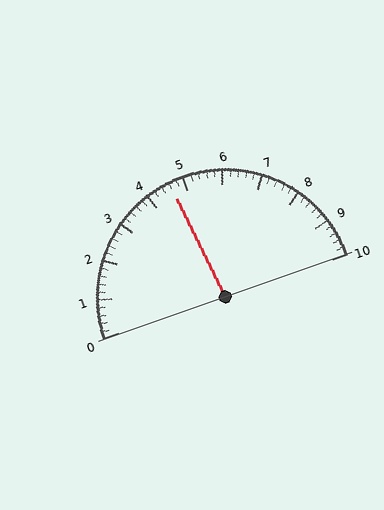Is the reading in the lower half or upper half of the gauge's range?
The reading is in the lower half of the range (0 to 10).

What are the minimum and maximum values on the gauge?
The gauge ranges from 0 to 10.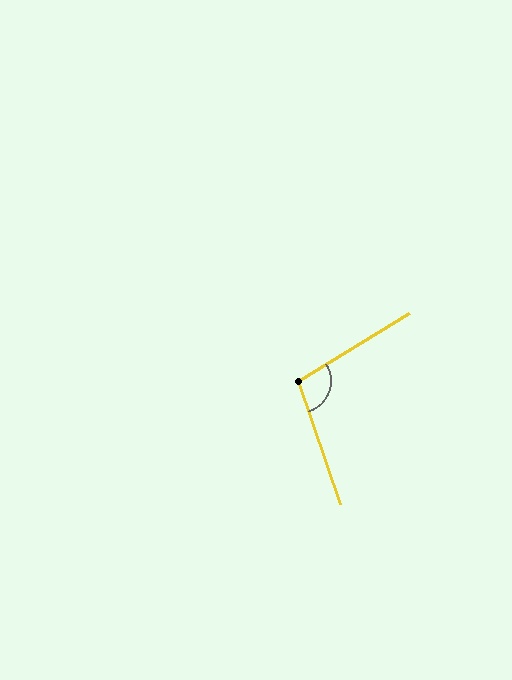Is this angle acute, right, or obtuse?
It is obtuse.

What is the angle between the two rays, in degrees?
Approximately 103 degrees.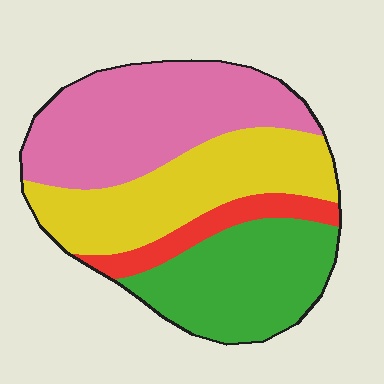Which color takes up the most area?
Pink, at roughly 35%.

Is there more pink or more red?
Pink.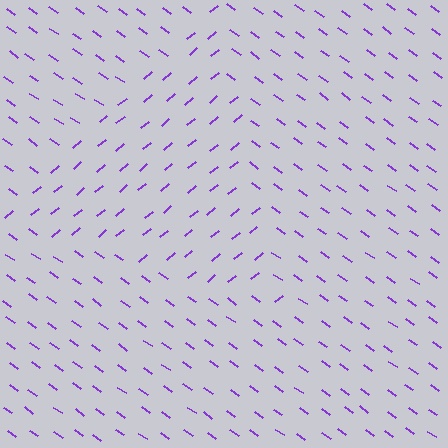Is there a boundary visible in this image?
Yes, there is a texture boundary formed by a change in line orientation.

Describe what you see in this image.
The image is filled with small purple line segments. A triangle region in the image has lines oriented differently from the surrounding lines, creating a visible texture boundary.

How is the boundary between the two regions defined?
The boundary is defined purely by a change in line orientation (approximately 74 degrees difference). All lines are the same color and thickness.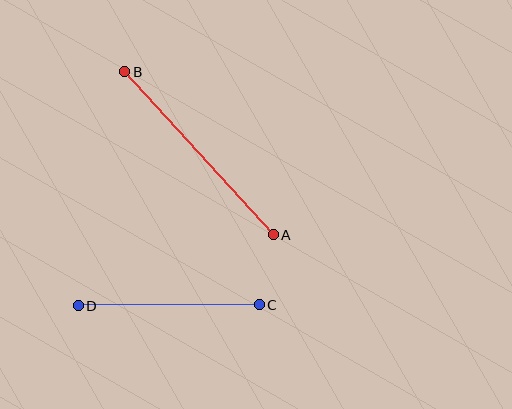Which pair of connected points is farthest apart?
Points A and B are farthest apart.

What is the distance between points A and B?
The distance is approximately 221 pixels.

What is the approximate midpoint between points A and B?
The midpoint is at approximately (199, 153) pixels.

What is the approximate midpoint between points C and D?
The midpoint is at approximately (169, 305) pixels.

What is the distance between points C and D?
The distance is approximately 181 pixels.